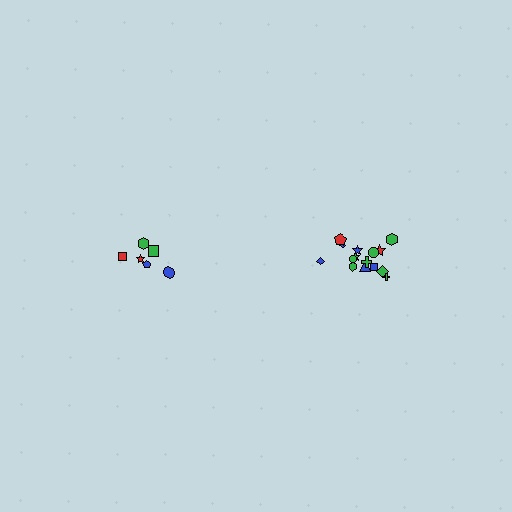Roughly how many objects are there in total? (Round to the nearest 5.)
Roughly 20 objects in total.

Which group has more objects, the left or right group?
The right group.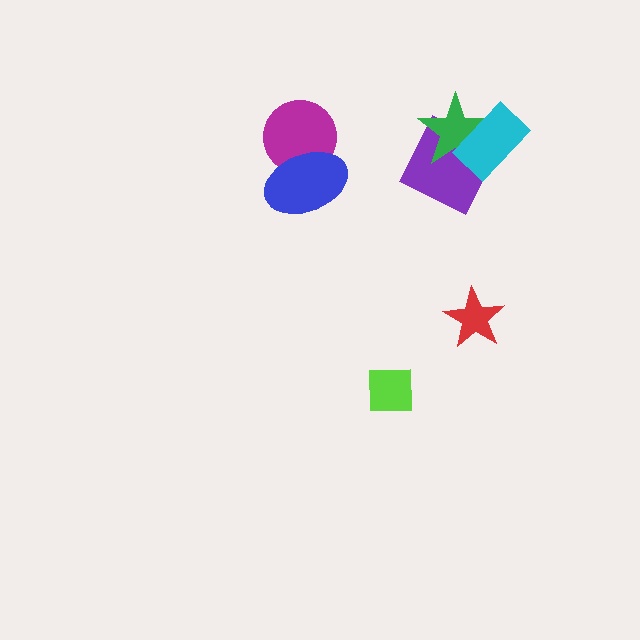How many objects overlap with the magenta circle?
1 object overlaps with the magenta circle.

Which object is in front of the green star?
The cyan rectangle is in front of the green star.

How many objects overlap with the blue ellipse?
1 object overlaps with the blue ellipse.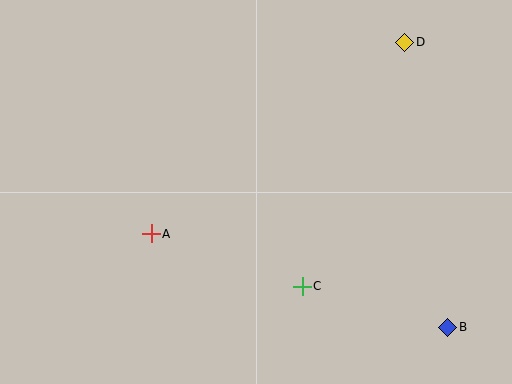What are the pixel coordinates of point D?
Point D is at (405, 42).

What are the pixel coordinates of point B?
Point B is at (448, 327).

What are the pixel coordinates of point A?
Point A is at (151, 234).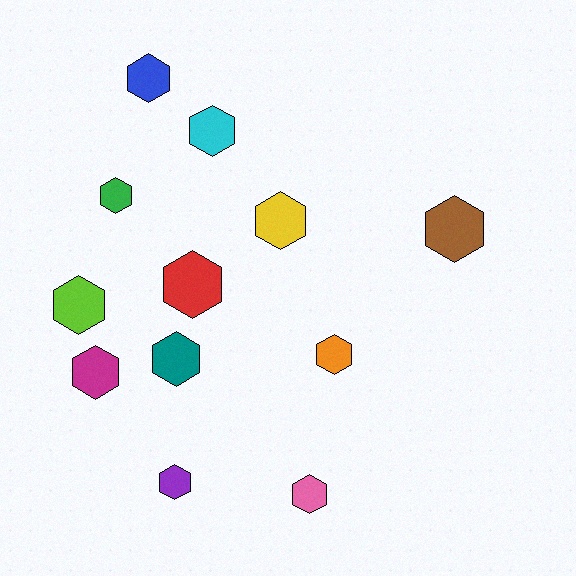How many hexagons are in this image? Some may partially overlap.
There are 12 hexagons.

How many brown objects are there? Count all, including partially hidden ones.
There is 1 brown object.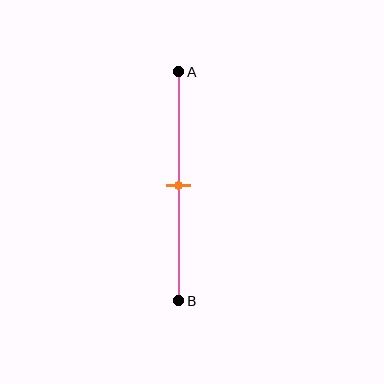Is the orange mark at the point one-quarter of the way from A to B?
No, the mark is at about 50% from A, not at the 25% one-quarter point.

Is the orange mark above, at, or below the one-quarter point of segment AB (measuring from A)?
The orange mark is below the one-quarter point of segment AB.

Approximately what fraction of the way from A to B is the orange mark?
The orange mark is approximately 50% of the way from A to B.